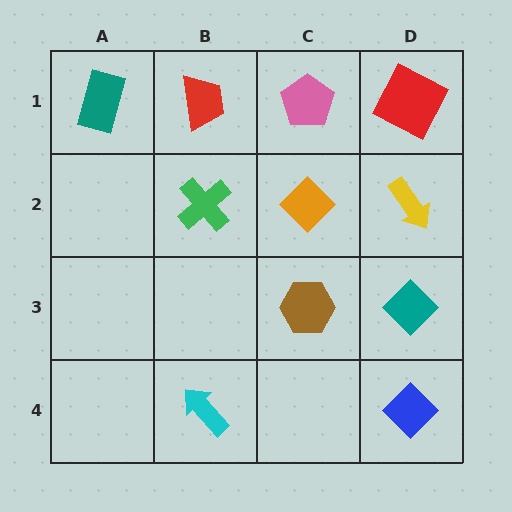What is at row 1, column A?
A teal rectangle.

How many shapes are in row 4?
2 shapes.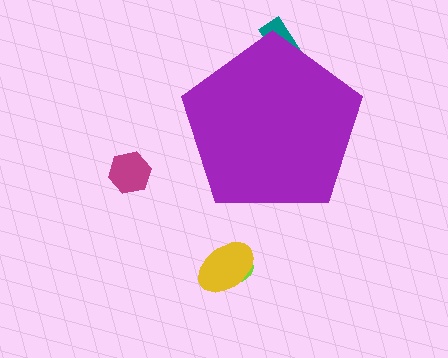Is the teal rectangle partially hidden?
Yes, the teal rectangle is partially hidden behind the purple pentagon.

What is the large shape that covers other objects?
A purple pentagon.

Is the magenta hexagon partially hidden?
No, the magenta hexagon is fully visible.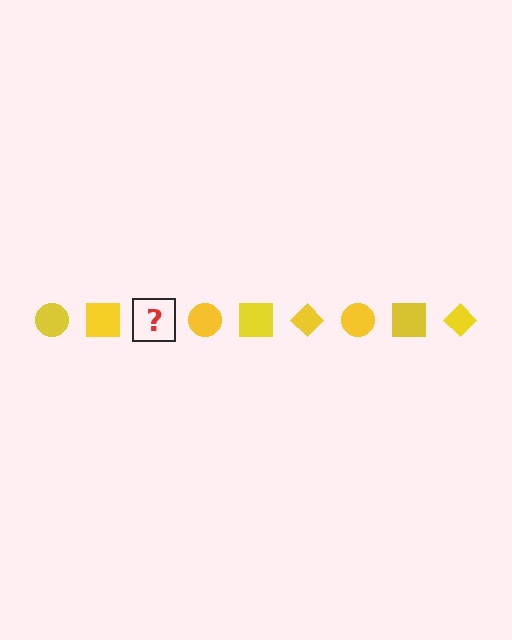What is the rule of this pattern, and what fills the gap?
The rule is that the pattern cycles through circle, square, diamond shapes in yellow. The gap should be filled with a yellow diamond.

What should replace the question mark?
The question mark should be replaced with a yellow diamond.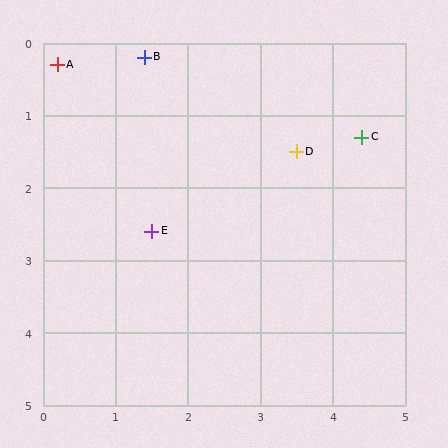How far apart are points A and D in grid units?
Points A and D are about 3.5 grid units apart.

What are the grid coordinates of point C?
Point C is at approximately (4.4, 1.3).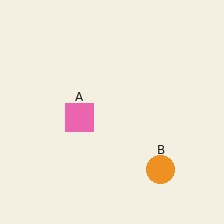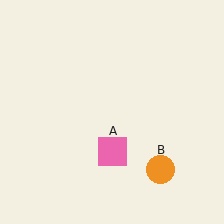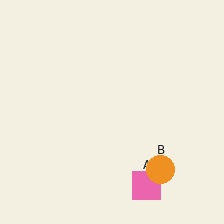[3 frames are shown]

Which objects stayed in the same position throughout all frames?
Orange circle (object B) remained stationary.